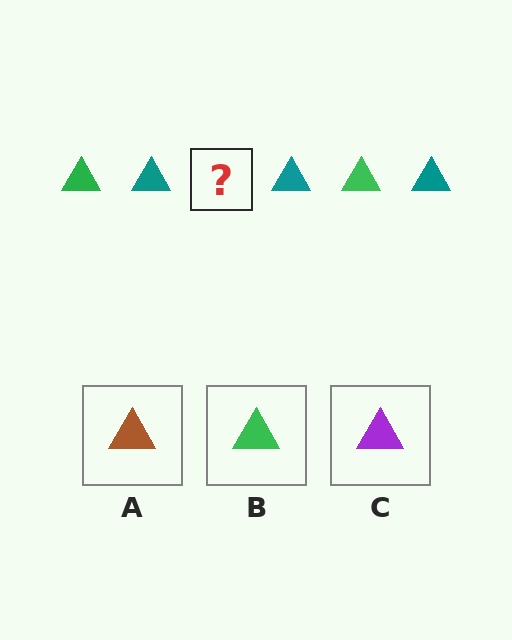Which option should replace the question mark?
Option B.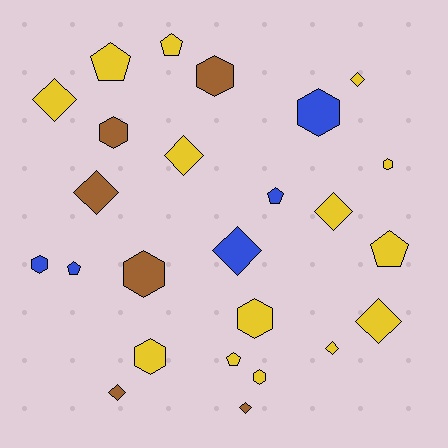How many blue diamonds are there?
There is 1 blue diamond.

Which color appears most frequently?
Yellow, with 14 objects.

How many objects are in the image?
There are 25 objects.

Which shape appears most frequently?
Diamond, with 10 objects.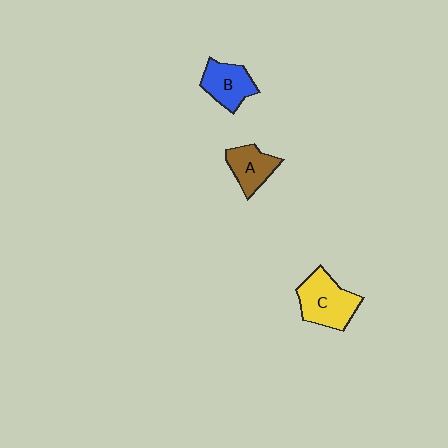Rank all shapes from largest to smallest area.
From largest to smallest: C (yellow), B (blue), A (brown).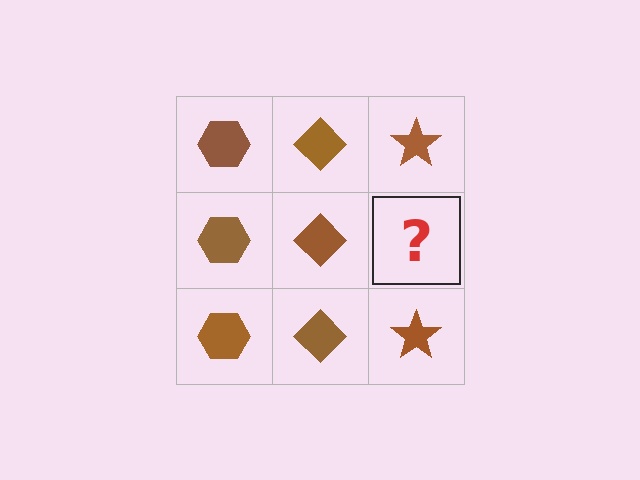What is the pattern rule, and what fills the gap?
The rule is that each column has a consistent shape. The gap should be filled with a brown star.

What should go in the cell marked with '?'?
The missing cell should contain a brown star.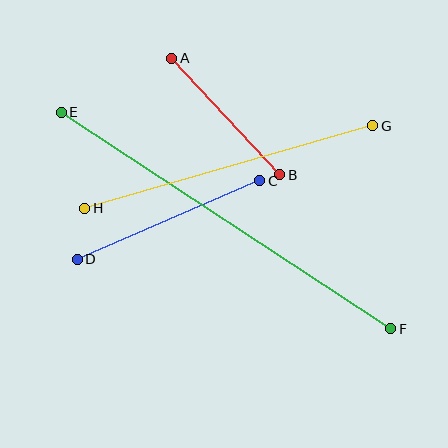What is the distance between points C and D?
The distance is approximately 199 pixels.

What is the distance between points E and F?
The distance is approximately 394 pixels.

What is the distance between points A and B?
The distance is approximately 158 pixels.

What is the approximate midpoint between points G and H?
The midpoint is at approximately (229, 167) pixels.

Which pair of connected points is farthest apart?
Points E and F are farthest apart.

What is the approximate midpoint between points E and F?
The midpoint is at approximately (226, 221) pixels.